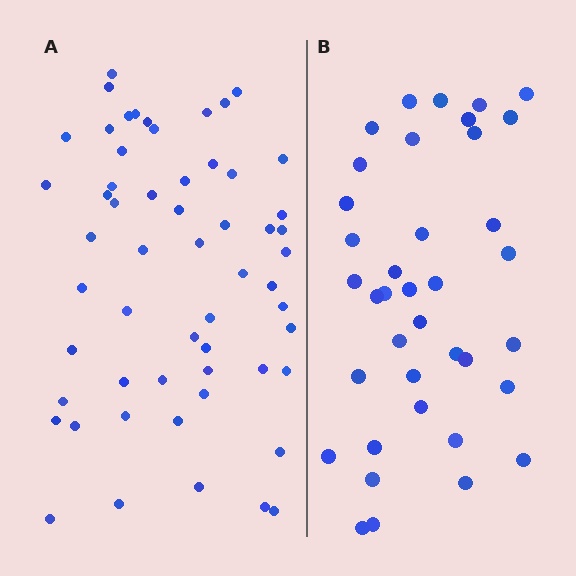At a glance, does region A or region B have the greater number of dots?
Region A (the left region) has more dots.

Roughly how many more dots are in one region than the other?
Region A has approximately 20 more dots than region B.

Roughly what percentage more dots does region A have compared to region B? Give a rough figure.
About 50% more.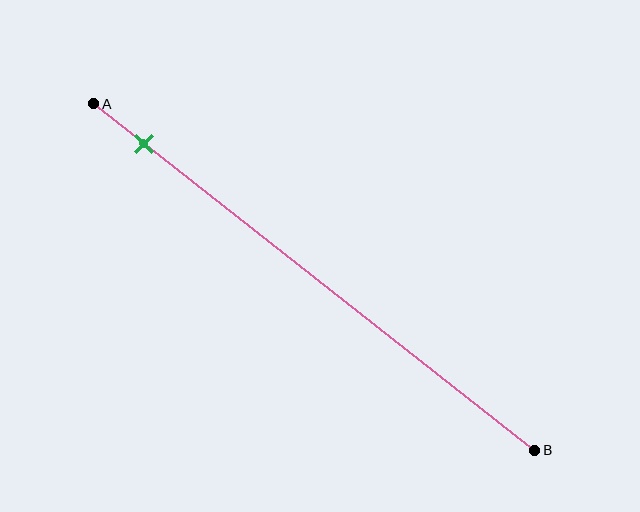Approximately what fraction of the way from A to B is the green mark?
The green mark is approximately 10% of the way from A to B.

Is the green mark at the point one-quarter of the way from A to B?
No, the mark is at about 10% from A, not at the 25% one-quarter point.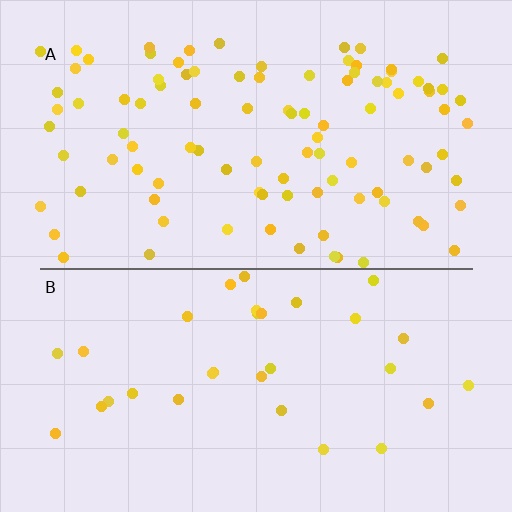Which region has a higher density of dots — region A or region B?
A (the top).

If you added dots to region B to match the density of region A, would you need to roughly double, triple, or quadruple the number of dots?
Approximately triple.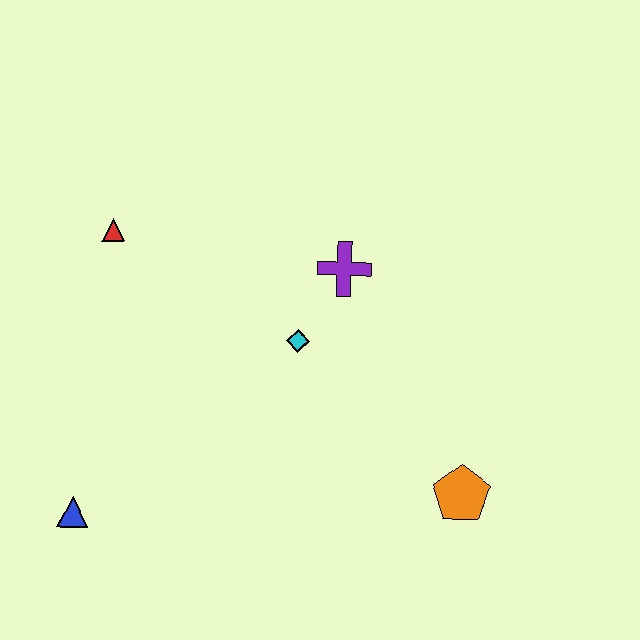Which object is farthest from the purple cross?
The blue triangle is farthest from the purple cross.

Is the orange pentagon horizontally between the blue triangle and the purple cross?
No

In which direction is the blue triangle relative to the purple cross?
The blue triangle is to the left of the purple cross.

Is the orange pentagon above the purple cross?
No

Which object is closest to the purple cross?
The cyan diamond is closest to the purple cross.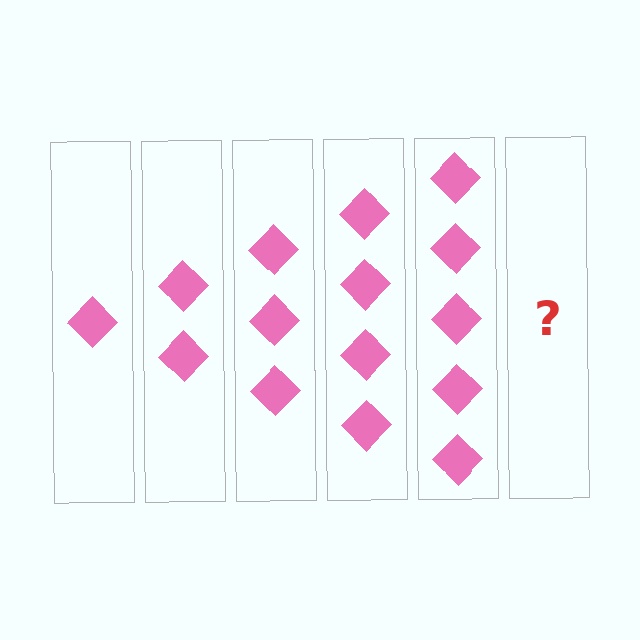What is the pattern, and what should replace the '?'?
The pattern is that each step adds one more diamond. The '?' should be 6 diamonds.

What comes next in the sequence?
The next element should be 6 diamonds.